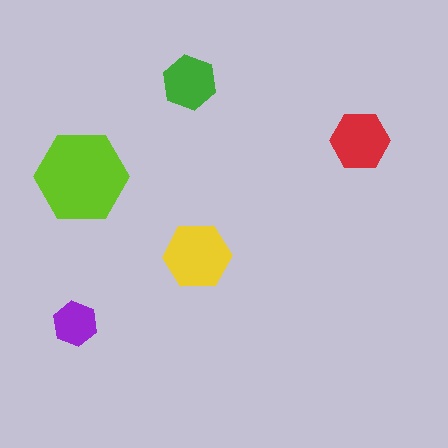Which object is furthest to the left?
The purple hexagon is leftmost.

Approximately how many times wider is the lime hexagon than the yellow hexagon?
About 1.5 times wider.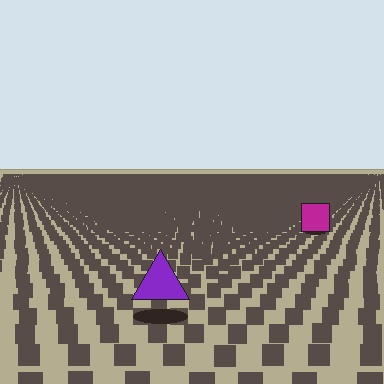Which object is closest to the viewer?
The purple triangle is closest. The texture marks near it are larger and more spread out.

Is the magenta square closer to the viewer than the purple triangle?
No. The purple triangle is closer — you can tell from the texture gradient: the ground texture is coarser near it.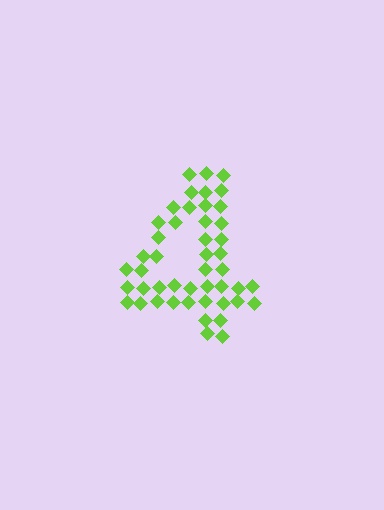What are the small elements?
The small elements are diamonds.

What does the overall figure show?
The overall figure shows the digit 4.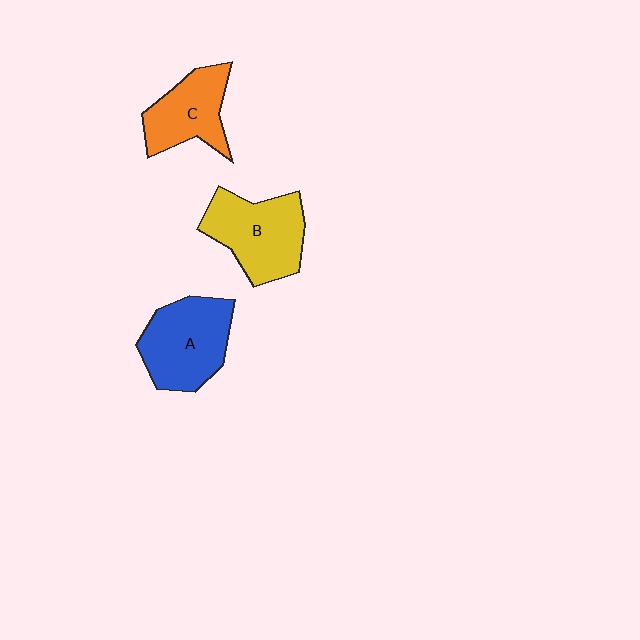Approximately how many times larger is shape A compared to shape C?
Approximately 1.3 times.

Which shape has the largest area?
Shape B (yellow).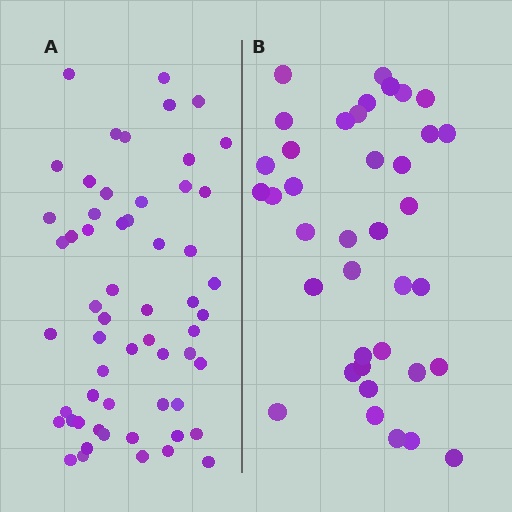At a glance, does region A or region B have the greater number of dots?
Region A (the left region) has more dots.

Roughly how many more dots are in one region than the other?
Region A has approximately 20 more dots than region B.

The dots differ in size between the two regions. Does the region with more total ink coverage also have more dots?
No. Region B has more total ink coverage because its dots are larger, but region A actually contains more individual dots. Total area can be misleading — the number of items is what matters here.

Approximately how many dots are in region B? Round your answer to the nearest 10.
About 40 dots. (The exact count is 38, which rounds to 40.)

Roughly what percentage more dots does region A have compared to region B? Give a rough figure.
About 55% more.